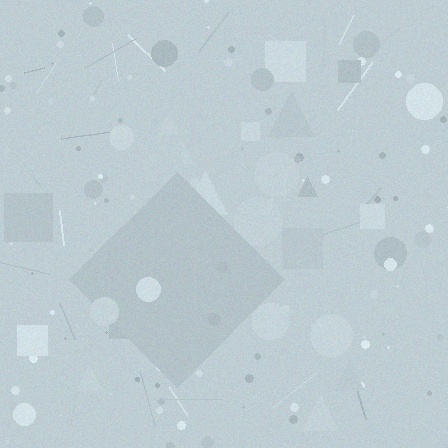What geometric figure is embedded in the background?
A diamond is embedded in the background.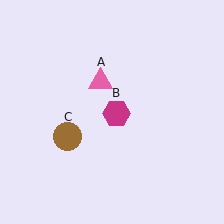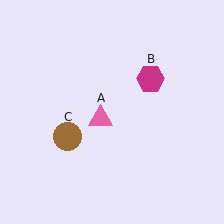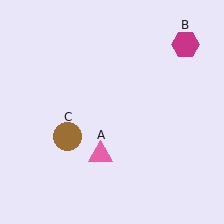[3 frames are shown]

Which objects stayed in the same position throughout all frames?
Brown circle (object C) remained stationary.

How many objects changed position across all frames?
2 objects changed position: pink triangle (object A), magenta hexagon (object B).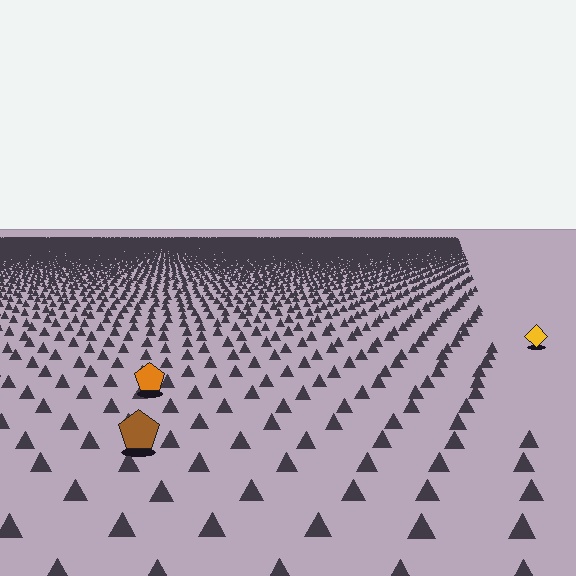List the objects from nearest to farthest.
From nearest to farthest: the brown pentagon, the orange pentagon, the yellow diamond.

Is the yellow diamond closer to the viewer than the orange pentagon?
No. The orange pentagon is closer — you can tell from the texture gradient: the ground texture is coarser near it.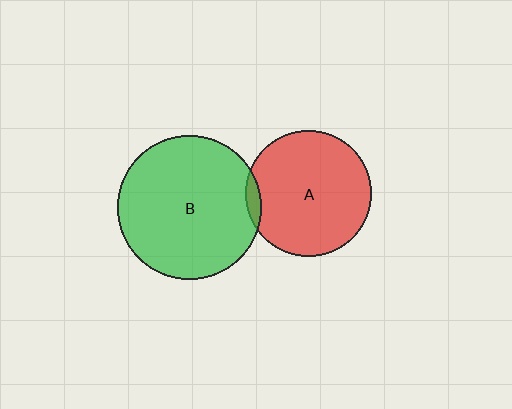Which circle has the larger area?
Circle B (green).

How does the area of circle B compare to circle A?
Approximately 1.3 times.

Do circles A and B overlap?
Yes.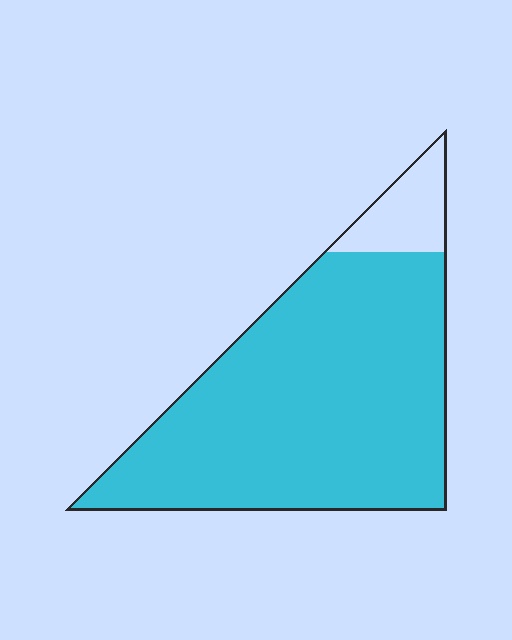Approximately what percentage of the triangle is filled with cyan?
Approximately 90%.